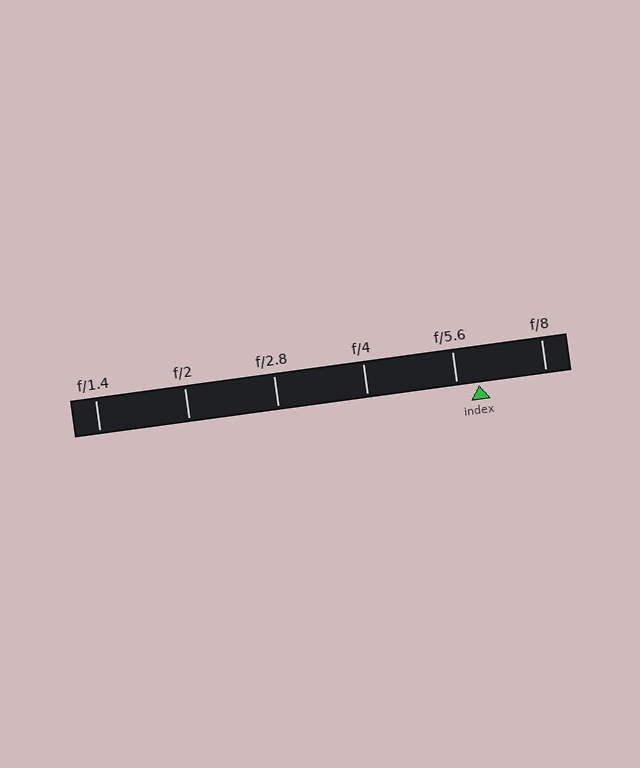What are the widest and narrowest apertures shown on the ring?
The widest aperture shown is f/1.4 and the narrowest is f/8.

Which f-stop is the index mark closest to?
The index mark is closest to f/5.6.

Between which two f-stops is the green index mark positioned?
The index mark is between f/5.6 and f/8.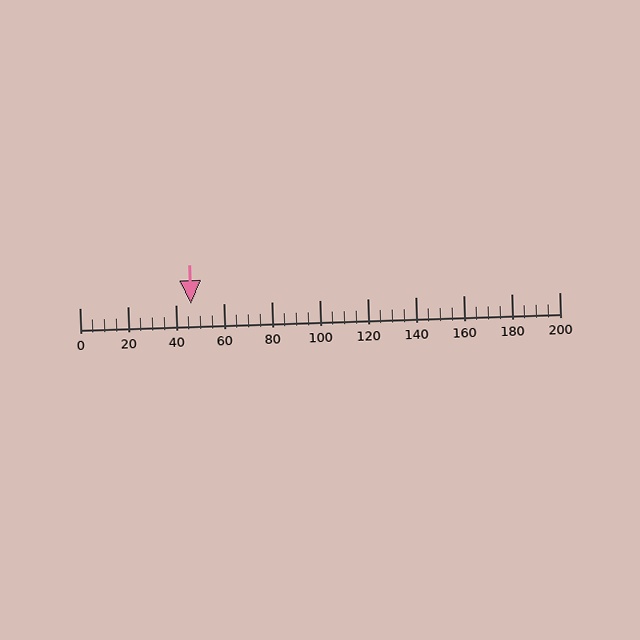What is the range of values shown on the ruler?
The ruler shows values from 0 to 200.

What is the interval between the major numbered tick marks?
The major tick marks are spaced 20 units apart.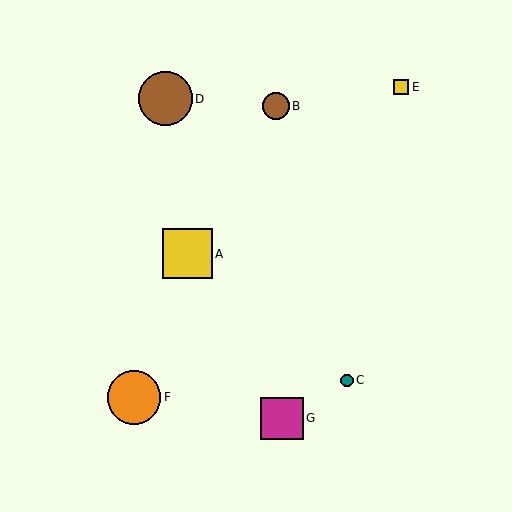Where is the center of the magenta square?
The center of the magenta square is at (282, 418).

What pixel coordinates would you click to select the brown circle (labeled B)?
Click at (276, 106) to select the brown circle B.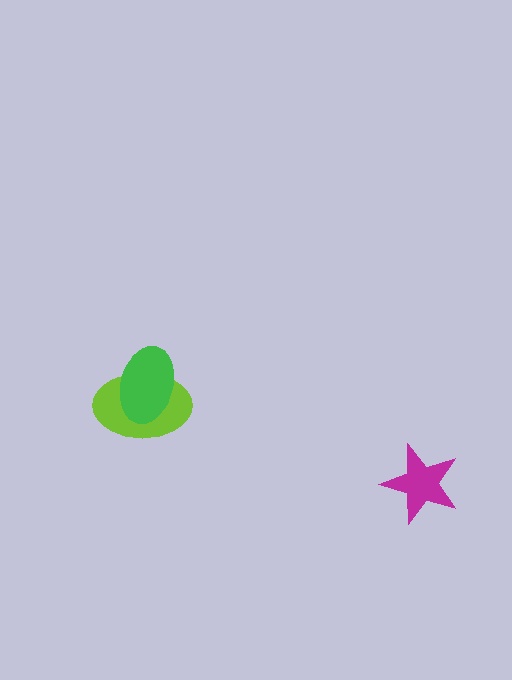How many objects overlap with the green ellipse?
1 object overlaps with the green ellipse.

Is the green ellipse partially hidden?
No, no other shape covers it.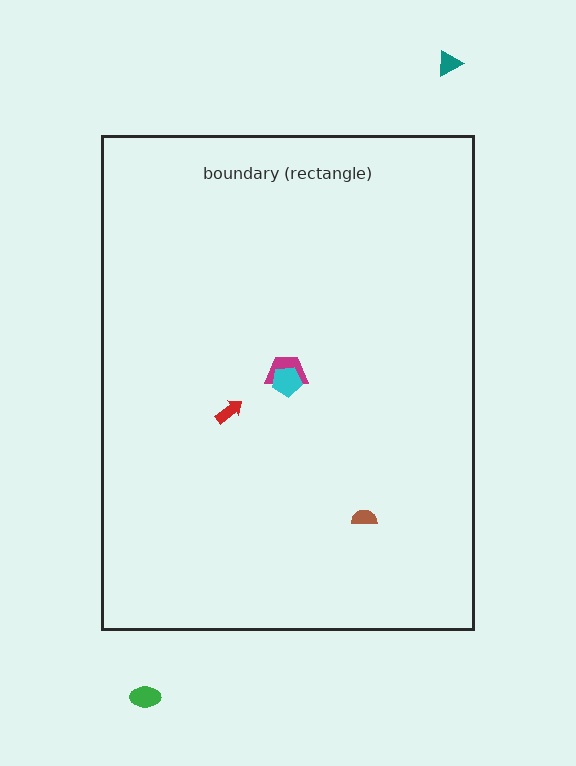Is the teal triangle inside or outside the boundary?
Outside.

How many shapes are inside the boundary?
4 inside, 2 outside.